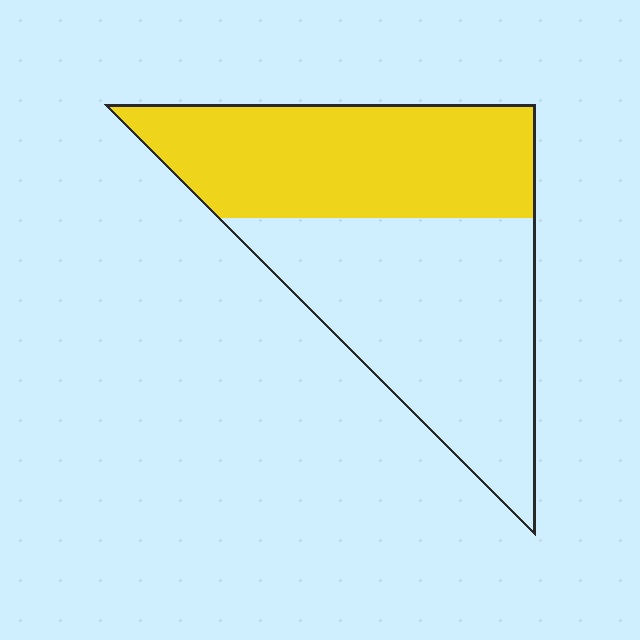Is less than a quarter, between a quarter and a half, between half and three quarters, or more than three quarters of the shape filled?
Between a quarter and a half.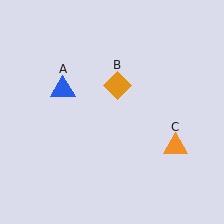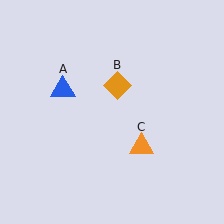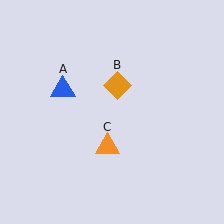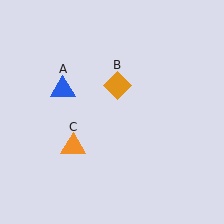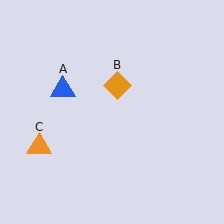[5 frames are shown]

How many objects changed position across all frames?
1 object changed position: orange triangle (object C).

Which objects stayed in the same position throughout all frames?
Blue triangle (object A) and orange diamond (object B) remained stationary.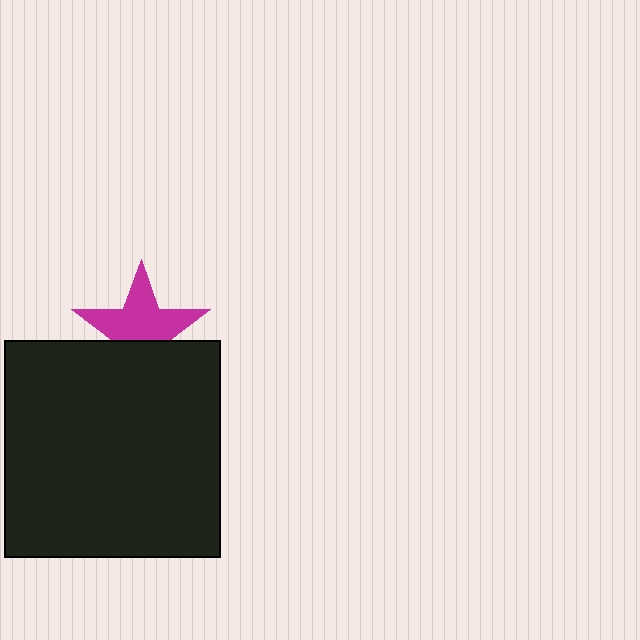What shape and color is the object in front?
The object in front is a black square.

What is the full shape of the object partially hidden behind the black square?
The partially hidden object is a magenta star.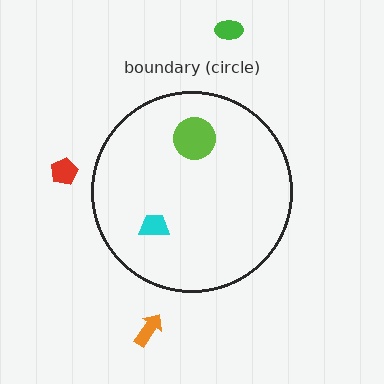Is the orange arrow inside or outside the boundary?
Outside.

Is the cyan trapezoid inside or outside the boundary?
Inside.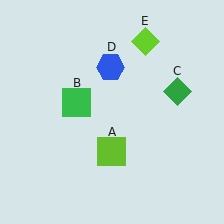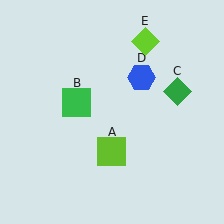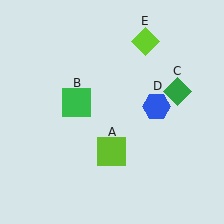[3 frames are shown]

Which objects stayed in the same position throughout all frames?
Lime square (object A) and green square (object B) and green diamond (object C) and lime diamond (object E) remained stationary.